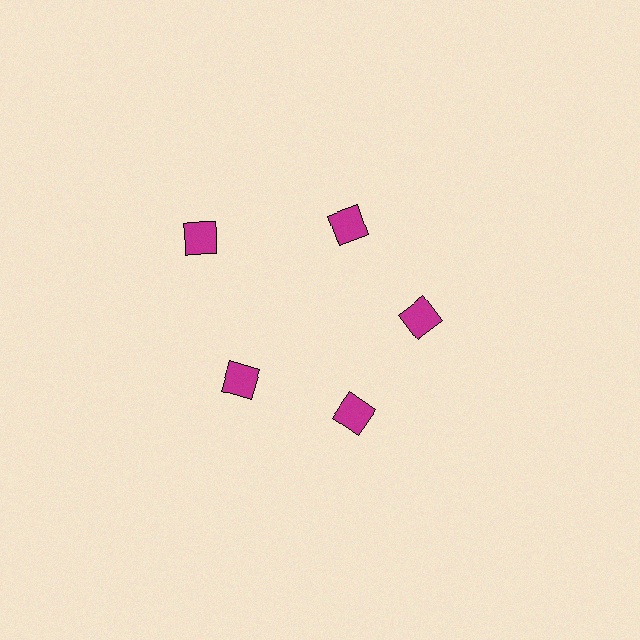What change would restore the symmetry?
The symmetry would be restored by moving it inward, back onto the ring so that all 5 diamonds sit at equal angles and equal distance from the center.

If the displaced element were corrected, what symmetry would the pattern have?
It would have 5-fold rotational symmetry — the pattern would map onto itself every 72 degrees.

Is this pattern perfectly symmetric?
No. The 5 magenta diamonds are arranged in a ring, but one element near the 10 o'clock position is pushed outward from the center, breaking the 5-fold rotational symmetry.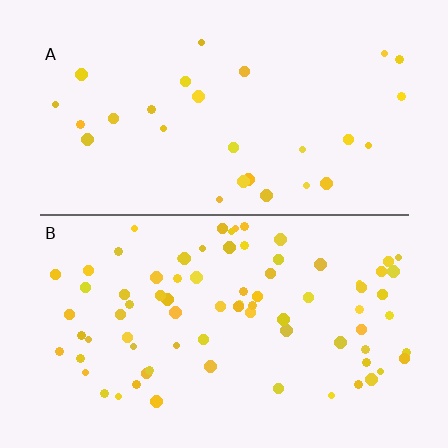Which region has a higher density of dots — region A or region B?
B (the bottom).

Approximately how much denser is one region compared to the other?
Approximately 2.7× — region B over region A.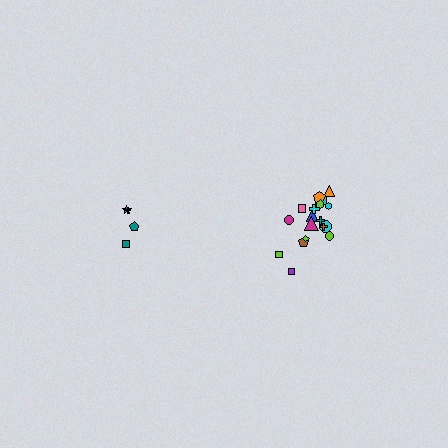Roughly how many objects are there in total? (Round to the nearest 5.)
Roughly 20 objects in total.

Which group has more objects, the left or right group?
The right group.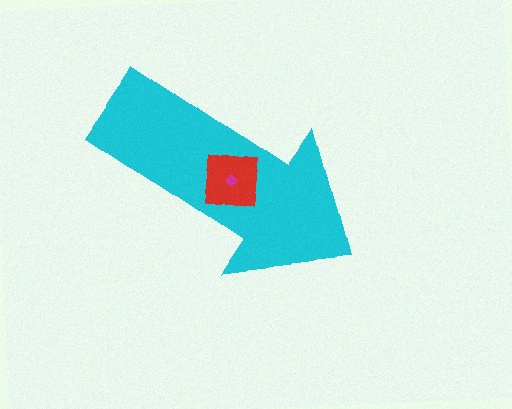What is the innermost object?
The magenta diamond.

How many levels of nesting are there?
3.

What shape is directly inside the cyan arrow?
The red square.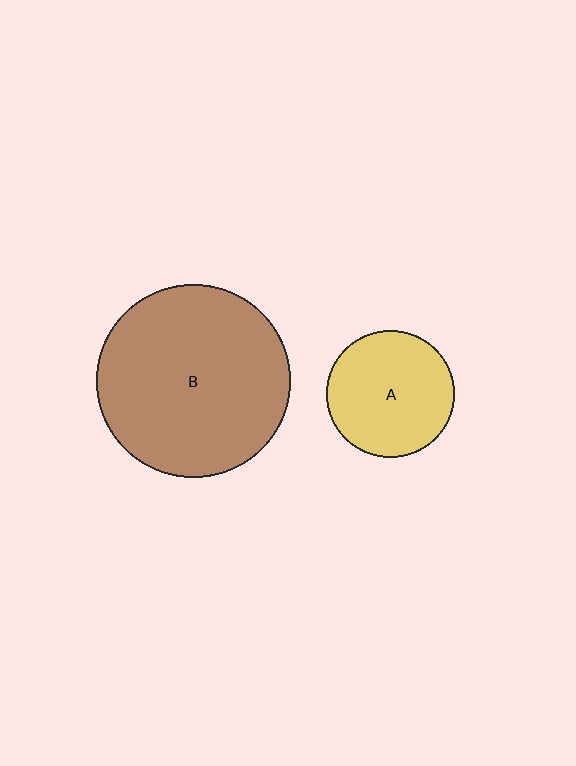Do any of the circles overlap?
No, none of the circles overlap.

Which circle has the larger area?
Circle B (brown).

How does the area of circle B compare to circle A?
Approximately 2.3 times.